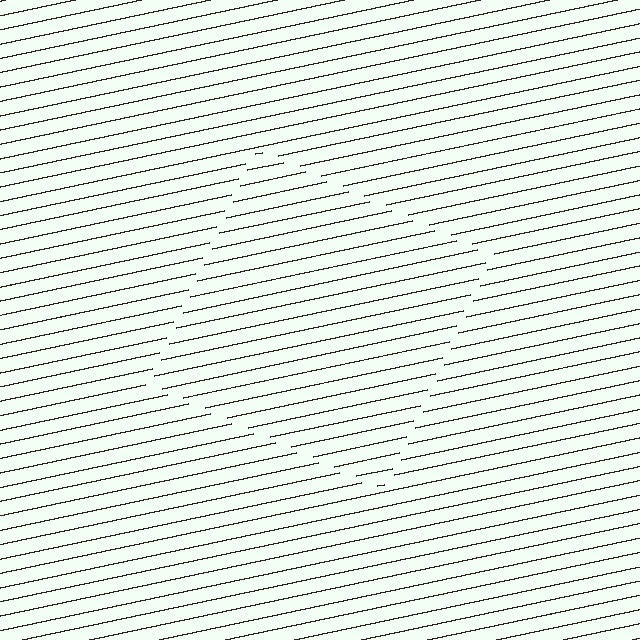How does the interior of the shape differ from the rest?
The interior of the shape contains the same grating, shifted by half a period — the contour is defined by the phase discontinuity where line-ends from the inner and outer gratings abut.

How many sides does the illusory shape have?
4 sides — the line-ends trace a square.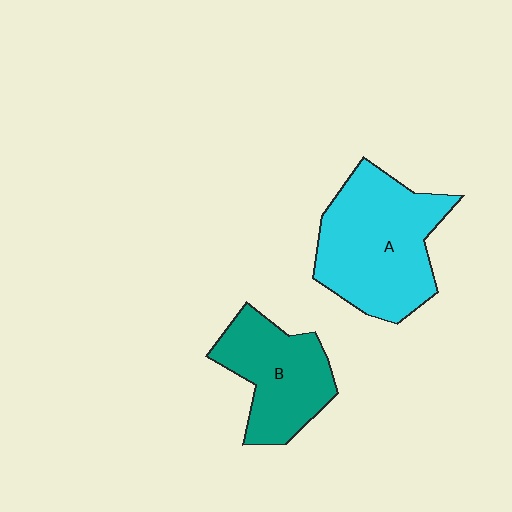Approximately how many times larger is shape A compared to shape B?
Approximately 1.4 times.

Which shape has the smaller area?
Shape B (teal).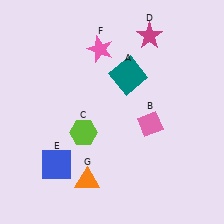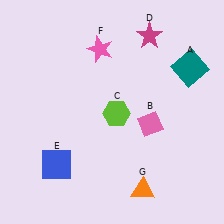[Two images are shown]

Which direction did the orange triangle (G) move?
The orange triangle (G) moved right.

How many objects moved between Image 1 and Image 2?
3 objects moved between the two images.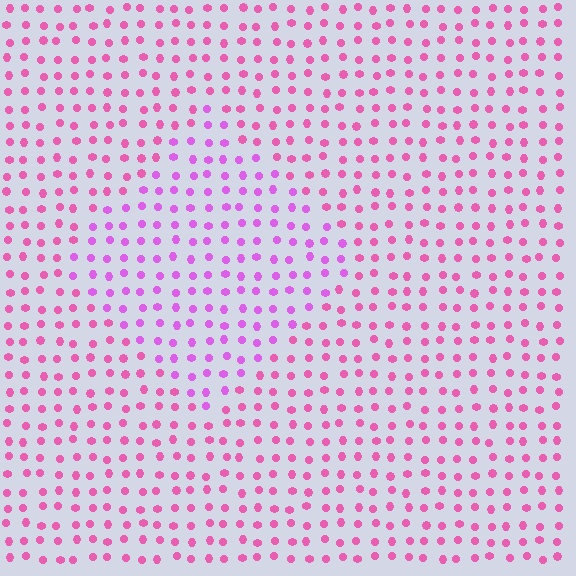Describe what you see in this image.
The image is filled with small pink elements in a uniform arrangement. A diamond-shaped region is visible where the elements are tinted to a slightly different hue, forming a subtle color boundary.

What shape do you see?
I see a diamond.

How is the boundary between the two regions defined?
The boundary is defined purely by a slight shift in hue (about 29 degrees). Spacing, size, and orientation are identical on both sides.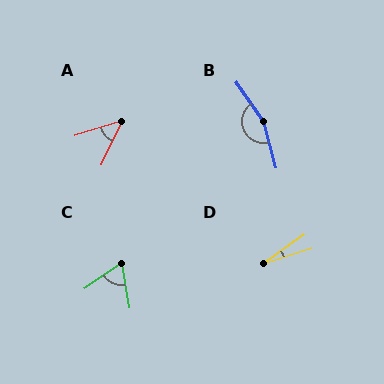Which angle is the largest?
B, at approximately 161 degrees.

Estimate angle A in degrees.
Approximately 48 degrees.